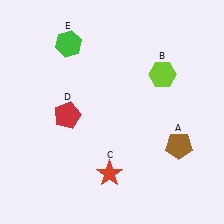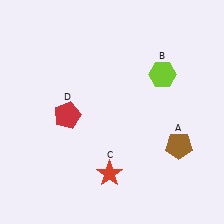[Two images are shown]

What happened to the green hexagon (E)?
The green hexagon (E) was removed in Image 2. It was in the top-left area of Image 1.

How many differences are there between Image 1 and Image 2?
There is 1 difference between the two images.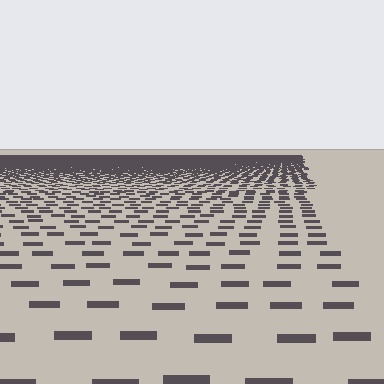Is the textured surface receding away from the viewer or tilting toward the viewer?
The surface is receding away from the viewer. Texture elements get smaller and denser toward the top.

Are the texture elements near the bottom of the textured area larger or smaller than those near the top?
Larger. Near the bottom, elements are closer to the viewer and appear at a bigger on-screen size.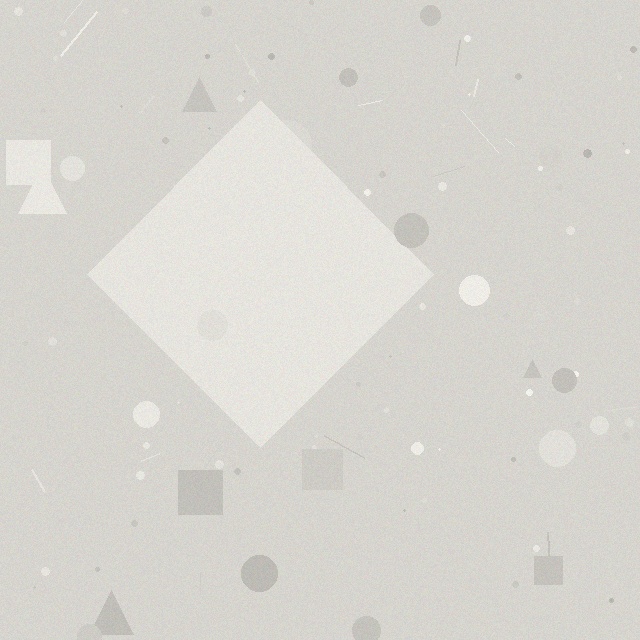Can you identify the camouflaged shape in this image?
The camouflaged shape is a diamond.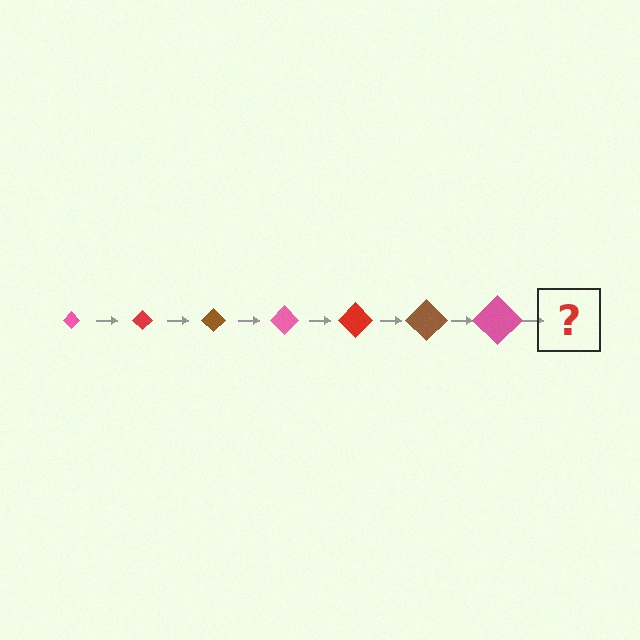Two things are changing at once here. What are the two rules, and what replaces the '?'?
The two rules are that the diamond grows larger each step and the color cycles through pink, red, and brown. The '?' should be a red diamond, larger than the previous one.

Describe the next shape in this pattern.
It should be a red diamond, larger than the previous one.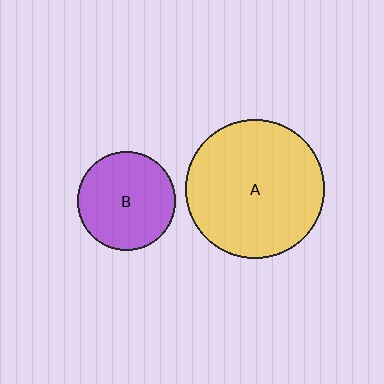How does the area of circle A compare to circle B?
Approximately 2.0 times.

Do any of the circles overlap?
No, none of the circles overlap.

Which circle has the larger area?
Circle A (yellow).